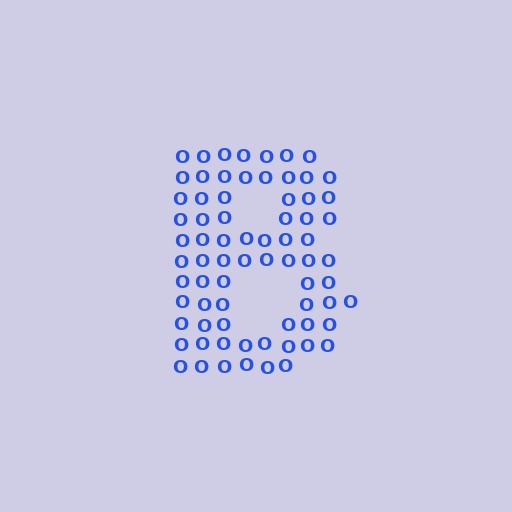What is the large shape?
The large shape is the letter B.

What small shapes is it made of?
It is made of small letter O's.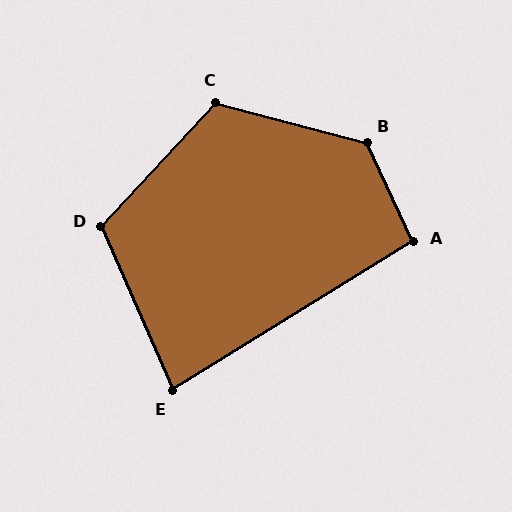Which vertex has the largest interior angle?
B, at approximately 130 degrees.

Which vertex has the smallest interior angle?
E, at approximately 82 degrees.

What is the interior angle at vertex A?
Approximately 96 degrees (obtuse).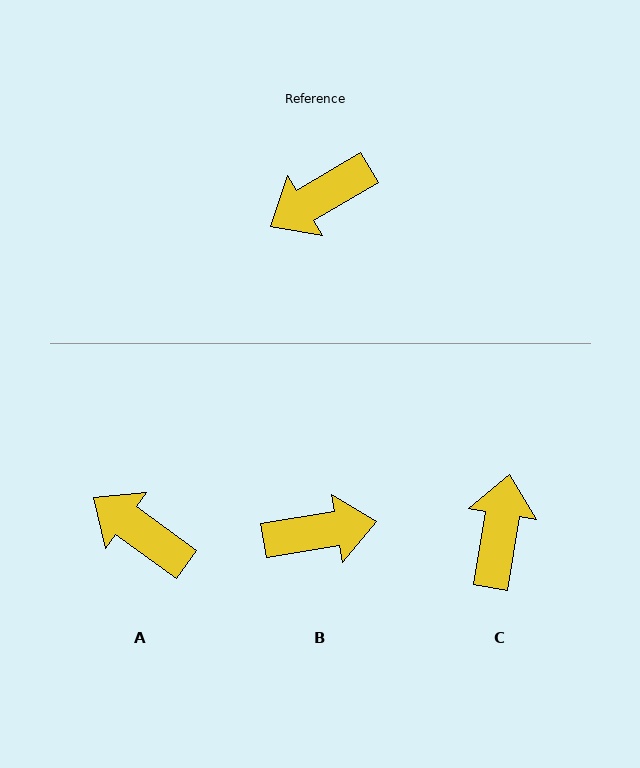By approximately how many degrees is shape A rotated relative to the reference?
Approximately 66 degrees clockwise.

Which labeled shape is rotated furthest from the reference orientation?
B, about 159 degrees away.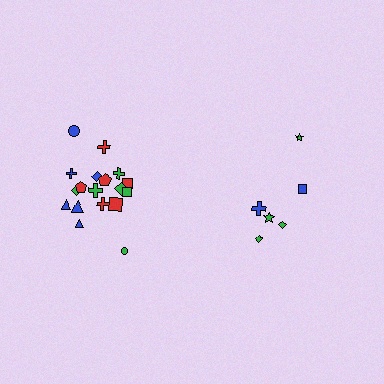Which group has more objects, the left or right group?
The left group.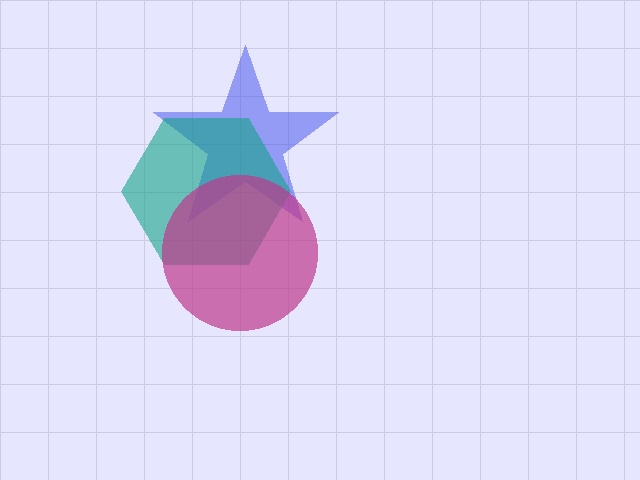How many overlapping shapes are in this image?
There are 3 overlapping shapes in the image.